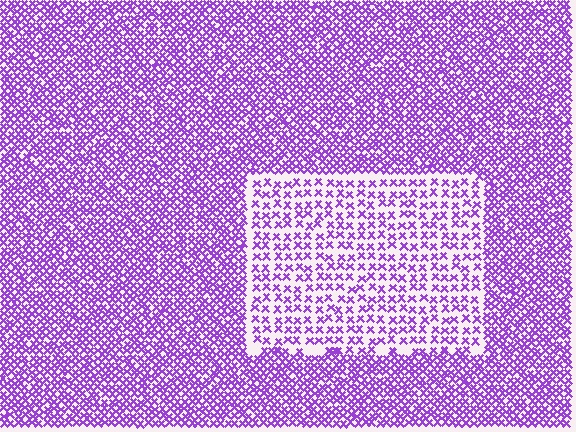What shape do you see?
I see a rectangle.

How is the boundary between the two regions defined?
The boundary is defined by a change in element density (approximately 2.1x ratio). All elements are the same color, size, and shape.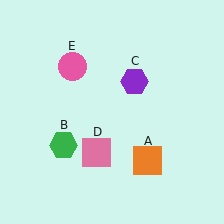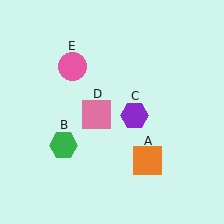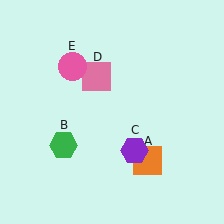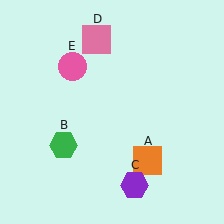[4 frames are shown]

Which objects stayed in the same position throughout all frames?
Orange square (object A) and green hexagon (object B) and pink circle (object E) remained stationary.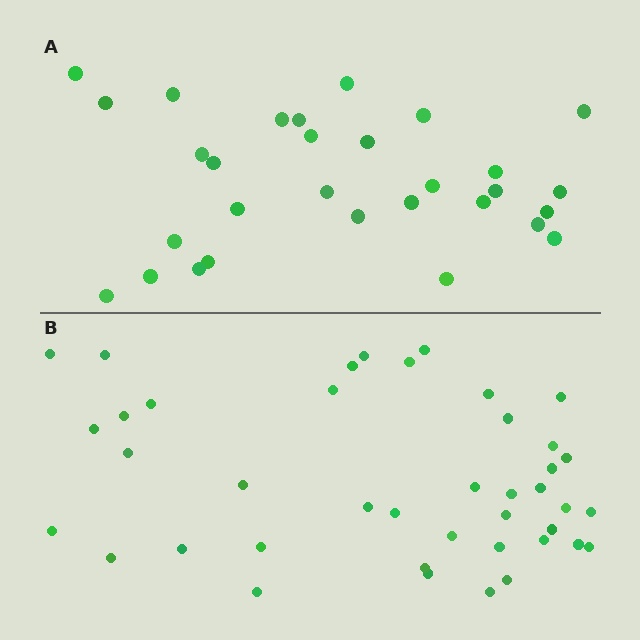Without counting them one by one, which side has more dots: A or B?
Region B (the bottom region) has more dots.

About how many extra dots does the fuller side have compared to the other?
Region B has roughly 12 or so more dots than region A.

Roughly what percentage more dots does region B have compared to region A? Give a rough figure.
About 35% more.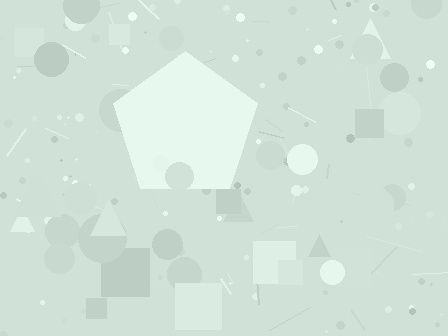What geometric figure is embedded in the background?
A pentagon is embedded in the background.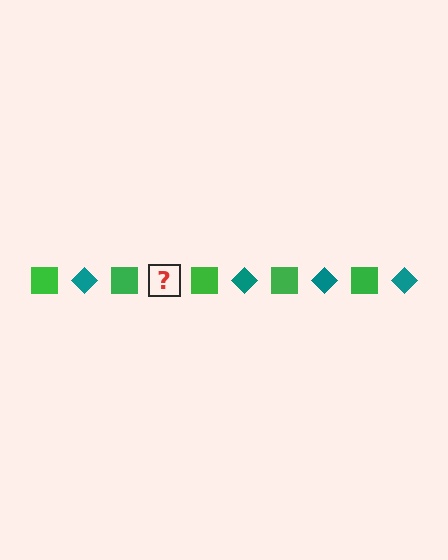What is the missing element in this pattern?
The missing element is a teal diamond.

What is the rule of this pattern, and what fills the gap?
The rule is that the pattern alternates between green square and teal diamond. The gap should be filled with a teal diamond.